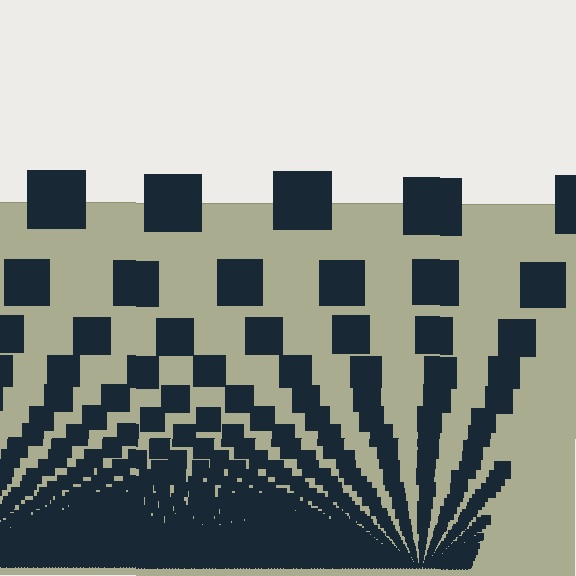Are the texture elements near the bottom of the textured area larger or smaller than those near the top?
Smaller. The gradient is inverted — elements near the bottom are smaller and denser.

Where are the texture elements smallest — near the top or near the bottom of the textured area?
Near the bottom.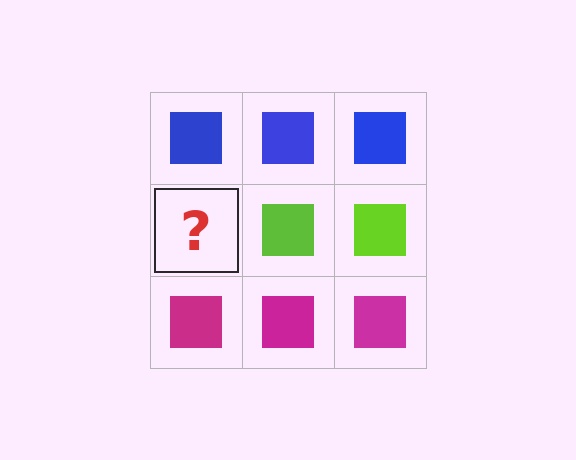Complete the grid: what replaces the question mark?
The question mark should be replaced with a lime square.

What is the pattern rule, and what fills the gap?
The rule is that each row has a consistent color. The gap should be filled with a lime square.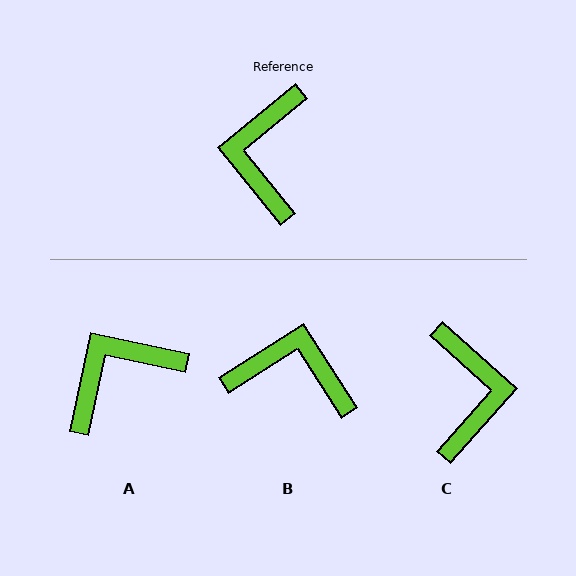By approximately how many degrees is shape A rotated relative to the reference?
Approximately 51 degrees clockwise.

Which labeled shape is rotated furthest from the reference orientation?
C, about 171 degrees away.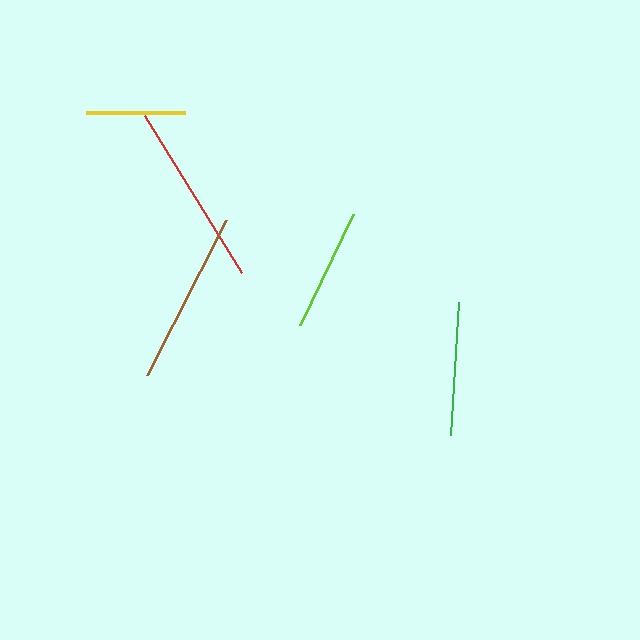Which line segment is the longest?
The red line is the longest at approximately 185 pixels.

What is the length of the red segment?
The red segment is approximately 185 pixels long.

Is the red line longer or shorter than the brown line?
The red line is longer than the brown line.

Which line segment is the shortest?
The yellow line is the shortest at approximately 99 pixels.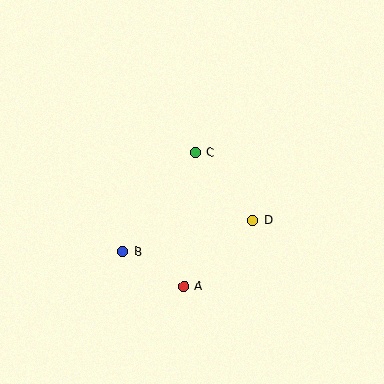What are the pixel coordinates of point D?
Point D is at (253, 220).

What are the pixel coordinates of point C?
Point C is at (196, 153).